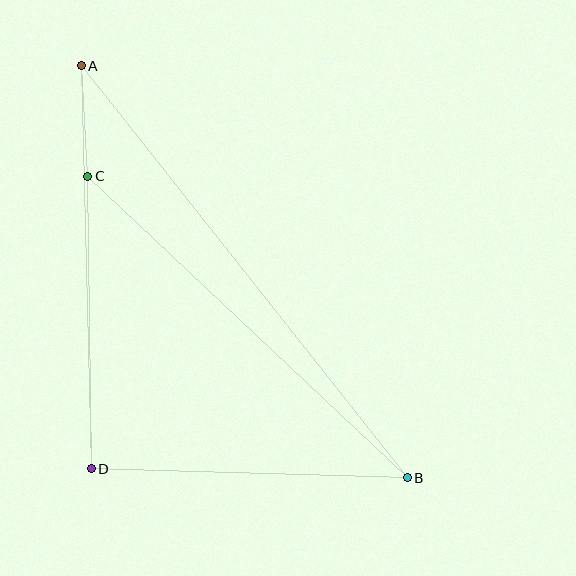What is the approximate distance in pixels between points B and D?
The distance between B and D is approximately 316 pixels.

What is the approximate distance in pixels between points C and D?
The distance between C and D is approximately 293 pixels.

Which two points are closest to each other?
Points A and C are closest to each other.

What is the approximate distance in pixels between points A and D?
The distance between A and D is approximately 403 pixels.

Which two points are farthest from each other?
Points A and B are farthest from each other.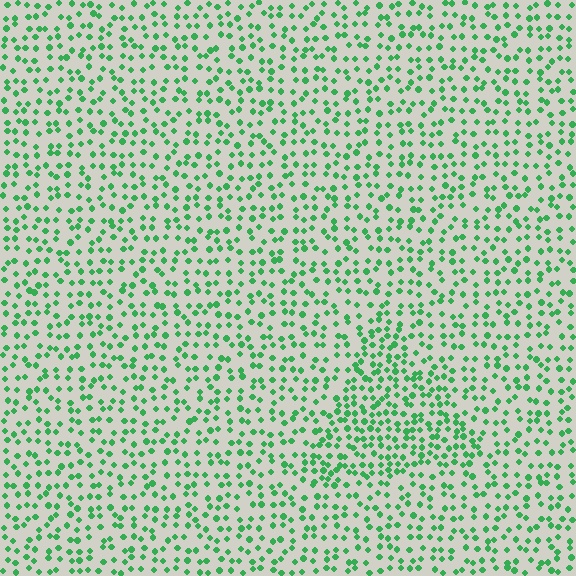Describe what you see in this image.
The image contains small green elements arranged at two different densities. A triangle-shaped region is visible where the elements are more densely packed than the surrounding area.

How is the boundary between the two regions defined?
The boundary is defined by a change in element density (approximately 1.6x ratio). All elements are the same color, size, and shape.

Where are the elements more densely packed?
The elements are more densely packed inside the triangle boundary.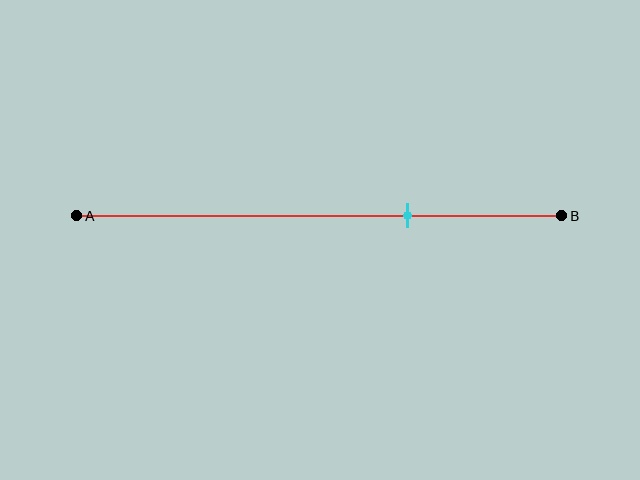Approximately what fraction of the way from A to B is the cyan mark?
The cyan mark is approximately 70% of the way from A to B.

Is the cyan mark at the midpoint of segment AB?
No, the mark is at about 70% from A, not at the 50% midpoint.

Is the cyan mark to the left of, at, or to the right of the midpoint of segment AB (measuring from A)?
The cyan mark is to the right of the midpoint of segment AB.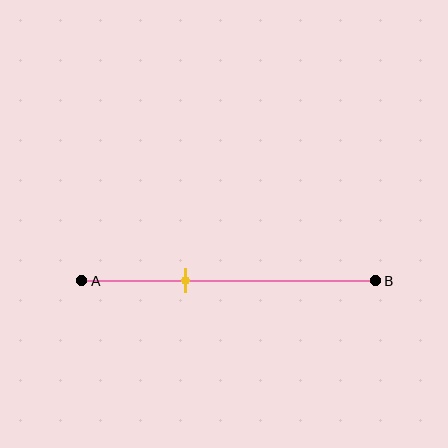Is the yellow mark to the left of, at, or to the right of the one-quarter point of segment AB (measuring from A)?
The yellow mark is to the right of the one-quarter point of segment AB.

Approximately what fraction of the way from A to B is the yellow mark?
The yellow mark is approximately 35% of the way from A to B.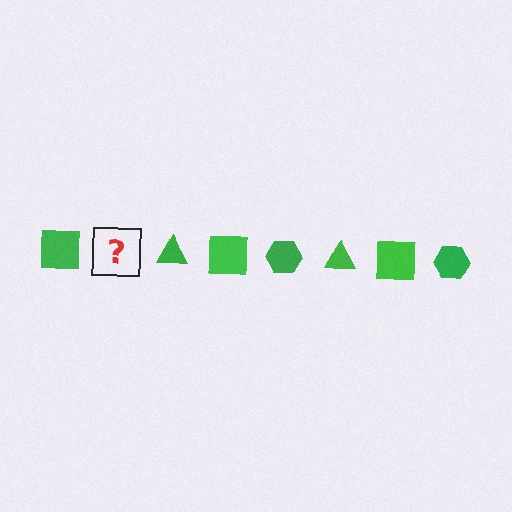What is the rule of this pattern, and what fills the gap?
The rule is that the pattern cycles through square, hexagon, triangle shapes in green. The gap should be filled with a green hexagon.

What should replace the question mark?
The question mark should be replaced with a green hexagon.